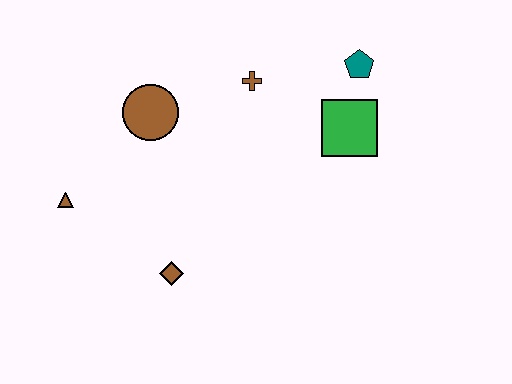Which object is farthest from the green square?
The brown triangle is farthest from the green square.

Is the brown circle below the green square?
No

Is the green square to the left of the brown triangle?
No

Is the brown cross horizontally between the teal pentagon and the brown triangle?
Yes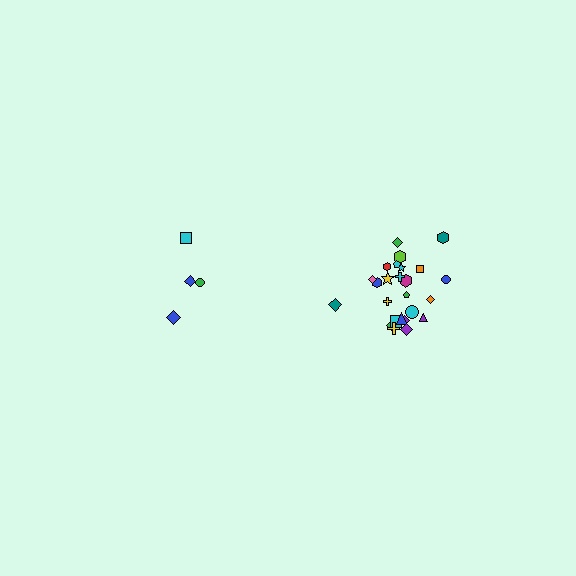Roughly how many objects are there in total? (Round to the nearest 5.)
Roughly 30 objects in total.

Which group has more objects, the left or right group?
The right group.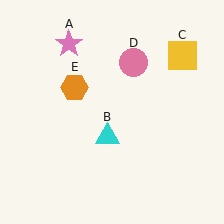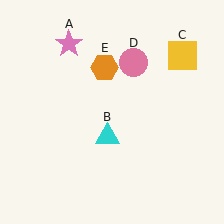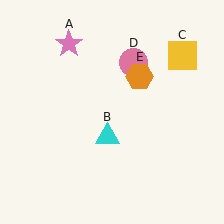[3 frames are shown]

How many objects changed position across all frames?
1 object changed position: orange hexagon (object E).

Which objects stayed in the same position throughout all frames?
Pink star (object A) and cyan triangle (object B) and yellow square (object C) and pink circle (object D) remained stationary.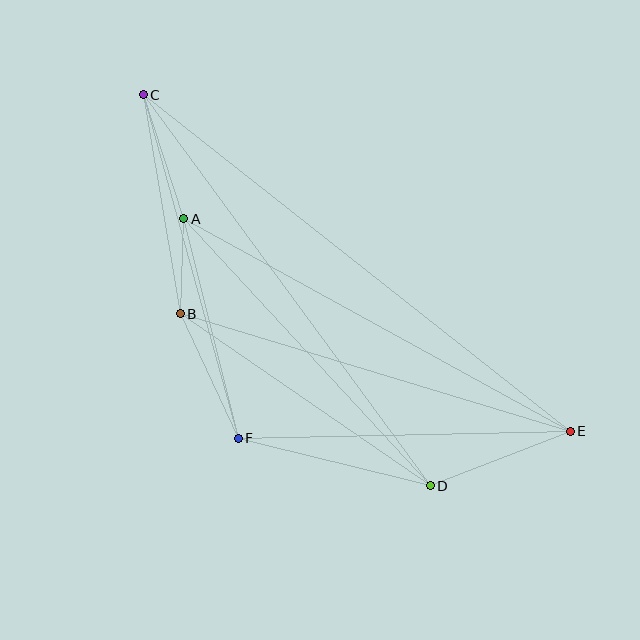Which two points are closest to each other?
Points A and B are closest to each other.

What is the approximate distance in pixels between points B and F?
The distance between B and F is approximately 138 pixels.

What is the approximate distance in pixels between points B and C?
The distance between B and C is approximately 222 pixels.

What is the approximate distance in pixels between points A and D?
The distance between A and D is approximately 363 pixels.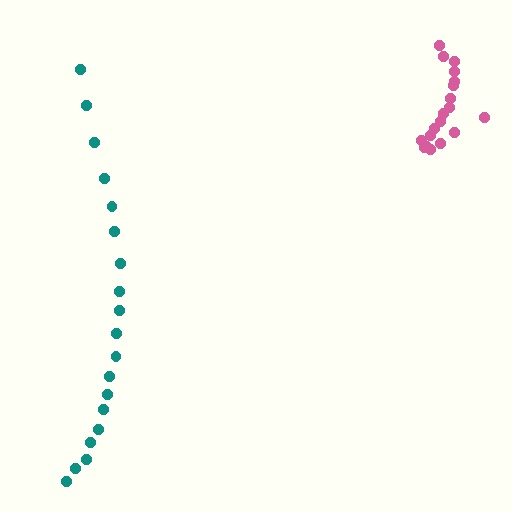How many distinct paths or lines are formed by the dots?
There are 2 distinct paths.